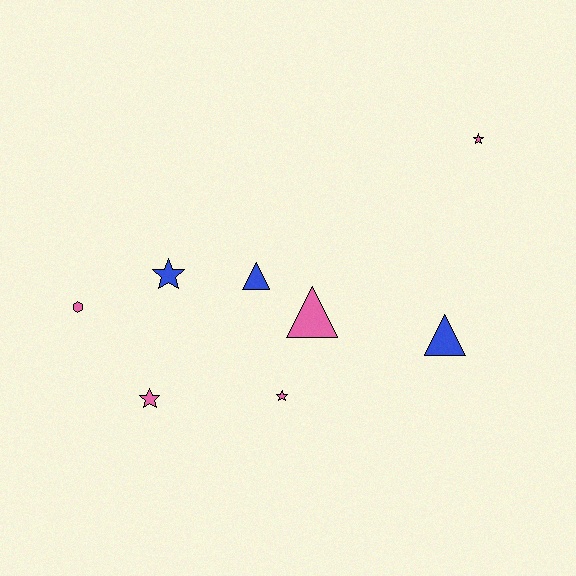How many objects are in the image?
There are 8 objects.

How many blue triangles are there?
There are 2 blue triangles.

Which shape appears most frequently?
Star, with 4 objects.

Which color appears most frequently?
Pink, with 5 objects.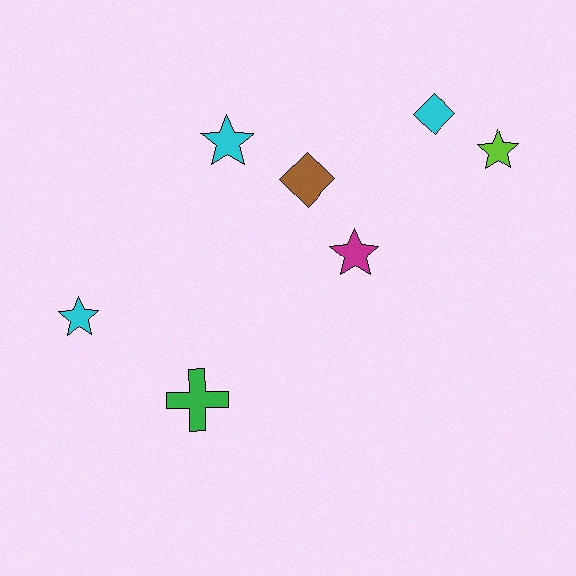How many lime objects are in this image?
There is 1 lime object.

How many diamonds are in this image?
There are 2 diamonds.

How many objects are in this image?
There are 7 objects.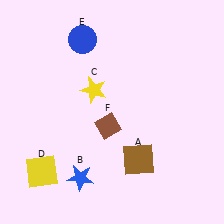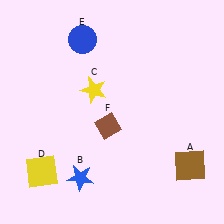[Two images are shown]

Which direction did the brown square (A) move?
The brown square (A) moved right.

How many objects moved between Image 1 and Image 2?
1 object moved between the two images.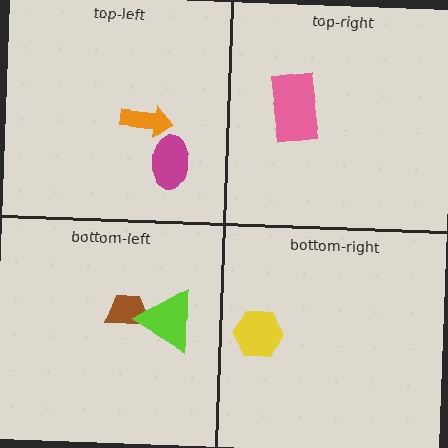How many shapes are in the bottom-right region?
1.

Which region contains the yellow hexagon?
The bottom-right region.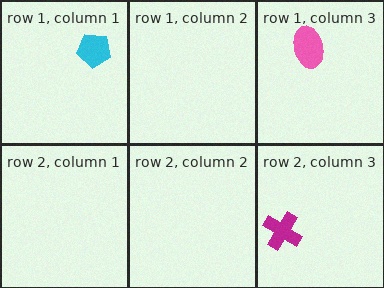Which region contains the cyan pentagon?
The row 1, column 1 region.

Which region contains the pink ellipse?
The row 1, column 3 region.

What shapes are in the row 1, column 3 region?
The pink ellipse.